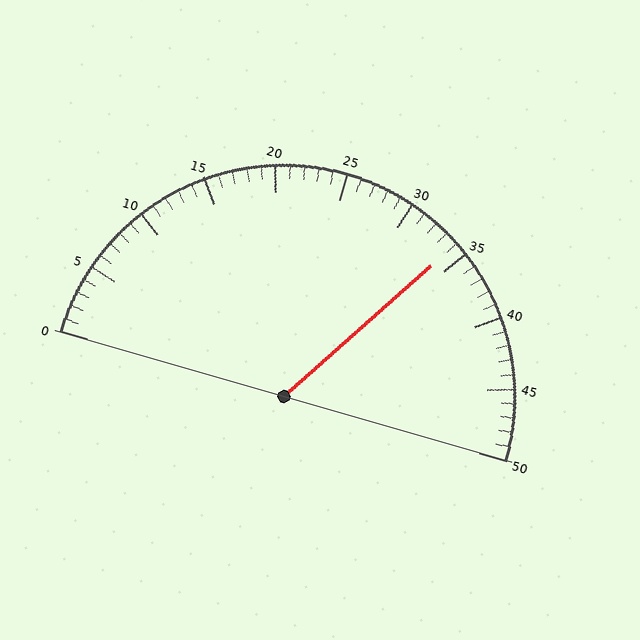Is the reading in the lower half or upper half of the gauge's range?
The reading is in the upper half of the range (0 to 50).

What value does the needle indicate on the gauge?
The needle indicates approximately 34.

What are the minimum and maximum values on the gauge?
The gauge ranges from 0 to 50.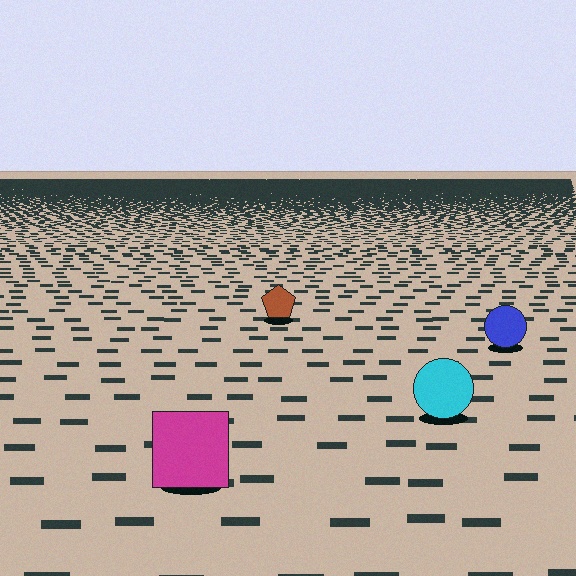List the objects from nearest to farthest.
From nearest to farthest: the magenta square, the cyan circle, the blue circle, the brown pentagon.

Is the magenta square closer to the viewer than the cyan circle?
Yes. The magenta square is closer — you can tell from the texture gradient: the ground texture is coarser near it.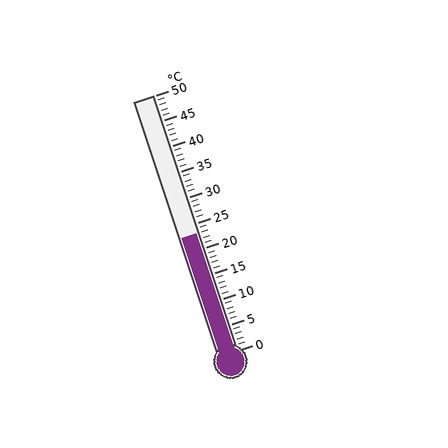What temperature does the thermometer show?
The thermometer shows approximately 23°C.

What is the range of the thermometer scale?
The thermometer scale ranges from 0°C to 50°C.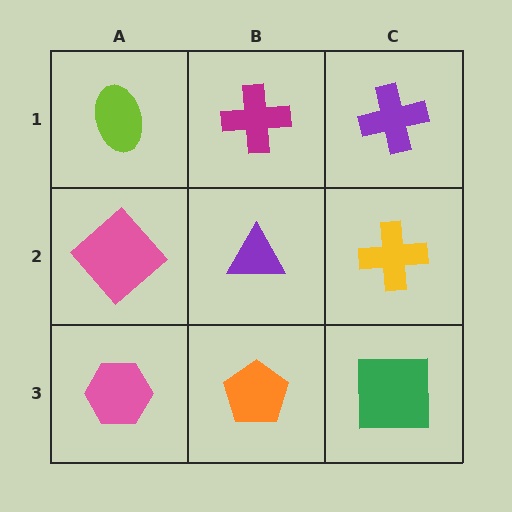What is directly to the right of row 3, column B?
A green square.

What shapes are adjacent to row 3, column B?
A purple triangle (row 2, column B), a pink hexagon (row 3, column A), a green square (row 3, column C).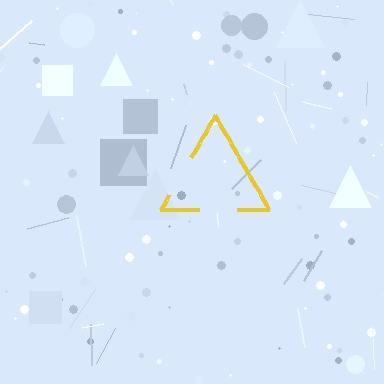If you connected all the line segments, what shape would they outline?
They would outline a triangle.